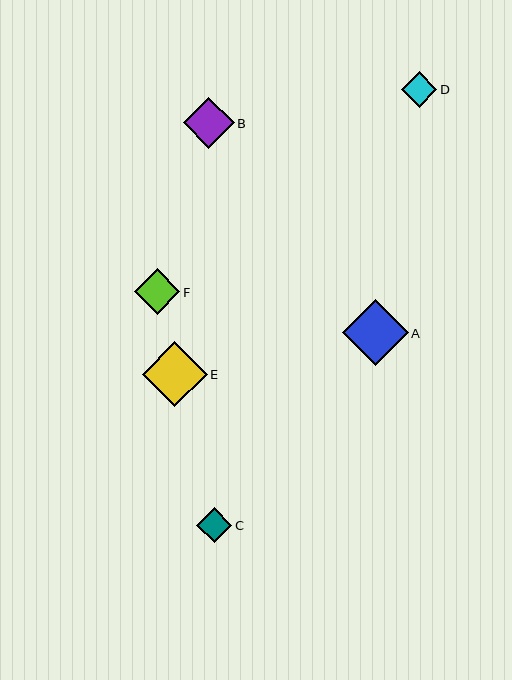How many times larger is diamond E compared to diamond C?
Diamond E is approximately 1.8 times the size of diamond C.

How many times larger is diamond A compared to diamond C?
Diamond A is approximately 1.9 times the size of diamond C.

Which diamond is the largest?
Diamond A is the largest with a size of approximately 66 pixels.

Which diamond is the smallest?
Diamond C is the smallest with a size of approximately 35 pixels.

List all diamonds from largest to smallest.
From largest to smallest: A, E, B, F, D, C.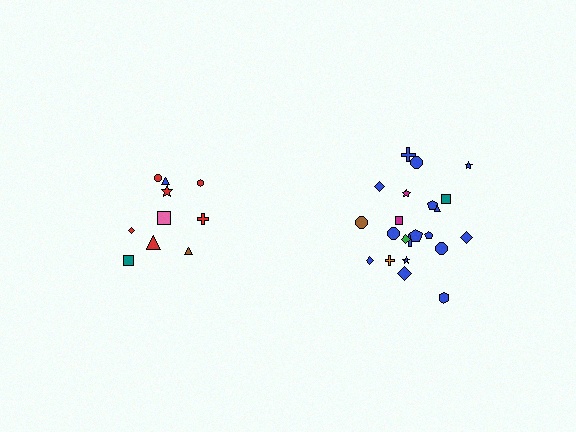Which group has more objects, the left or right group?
The right group.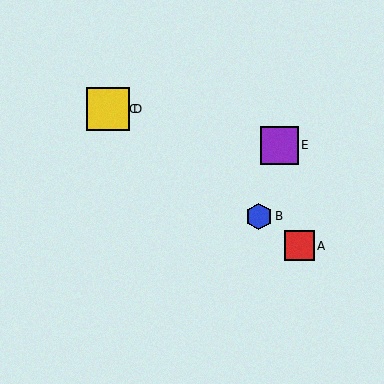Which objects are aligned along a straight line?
Objects A, B, C, D are aligned along a straight line.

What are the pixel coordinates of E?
Object E is at (279, 145).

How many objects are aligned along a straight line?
4 objects (A, B, C, D) are aligned along a straight line.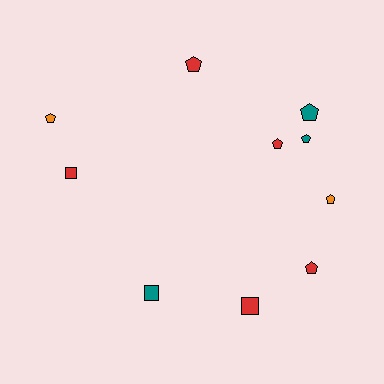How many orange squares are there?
There are no orange squares.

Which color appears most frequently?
Red, with 5 objects.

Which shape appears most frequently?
Pentagon, with 7 objects.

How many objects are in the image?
There are 10 objects.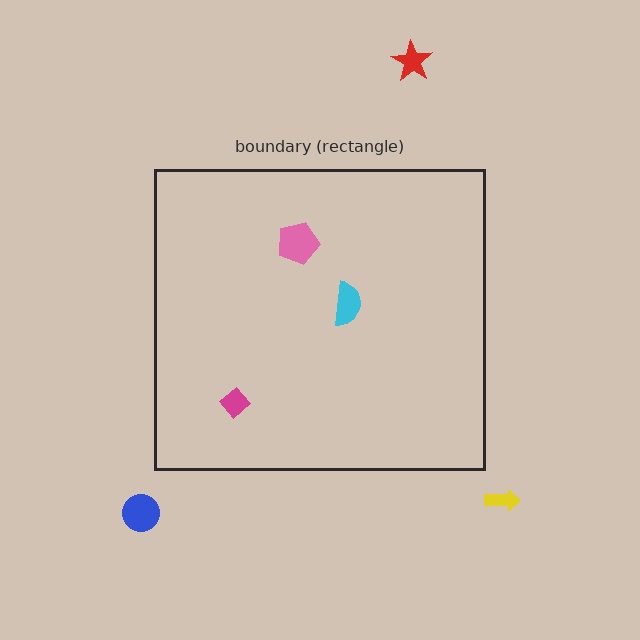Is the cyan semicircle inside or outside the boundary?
Inside.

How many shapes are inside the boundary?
3 inside, 3 outside.